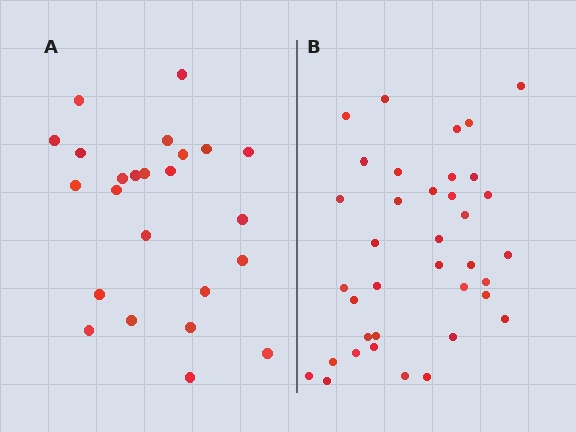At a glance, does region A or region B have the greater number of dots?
Region B (the right region) has more dots.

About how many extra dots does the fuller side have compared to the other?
Region B has approximately 15 more dots than region A.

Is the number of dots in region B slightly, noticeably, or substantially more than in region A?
Region B has substantially more. The ratio is roughly 1.5 to 1.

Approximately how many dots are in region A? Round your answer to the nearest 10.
About 20 dots. (The exact count is 24, which rounds to 20.)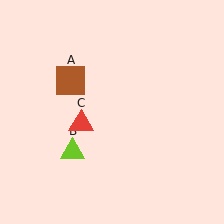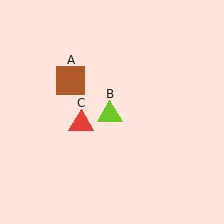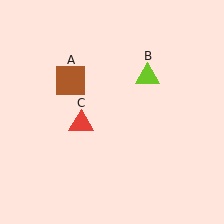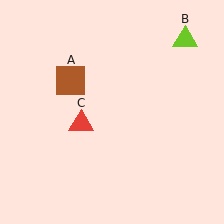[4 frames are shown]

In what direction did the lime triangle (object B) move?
The lime triangle (object B) moved up and to the right.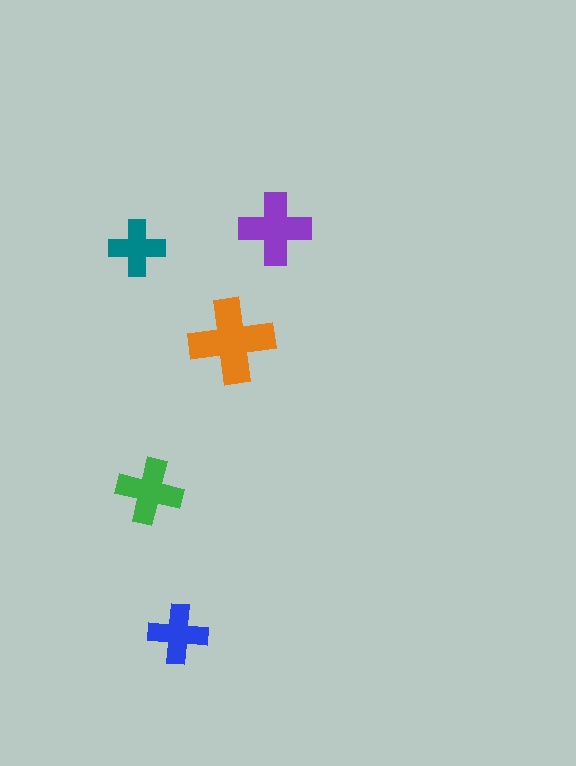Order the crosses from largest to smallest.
the orange one, the purple one, the green one, the blue one, the teal one.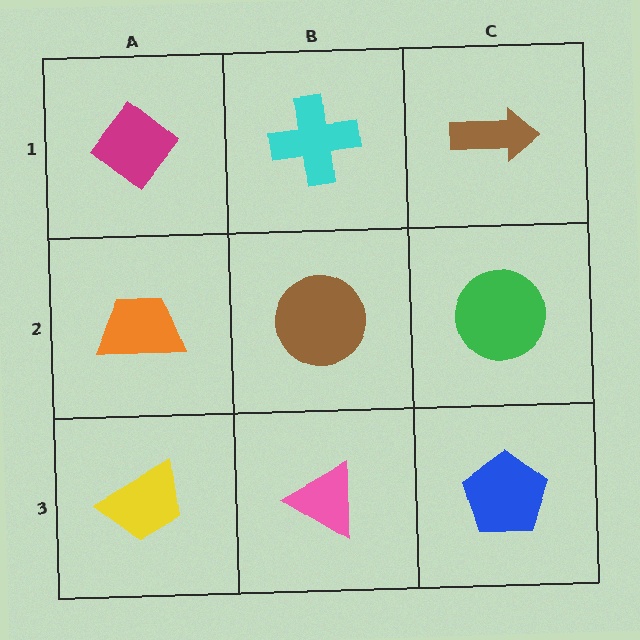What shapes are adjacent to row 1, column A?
An orange trapezoid (row 2, column A), a cyan cross (row 1, column B).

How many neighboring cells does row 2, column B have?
4.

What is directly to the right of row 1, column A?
A cyan cross.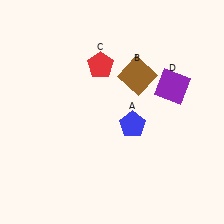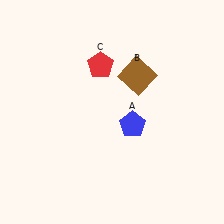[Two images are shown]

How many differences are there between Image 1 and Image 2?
There is 1 difference between the two images.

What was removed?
The purple square (D) was removed in Image 2.